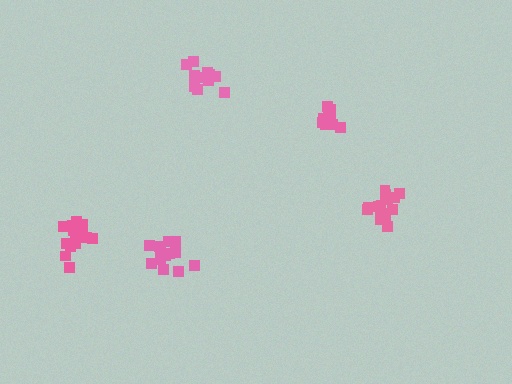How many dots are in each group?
Group 1: 16 dots, Group 2: 13 dots, Group 3: 13 dots, Group 4: 16 dots, Group 5: 16 dots (74 total).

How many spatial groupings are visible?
There are 5 spatial groupings.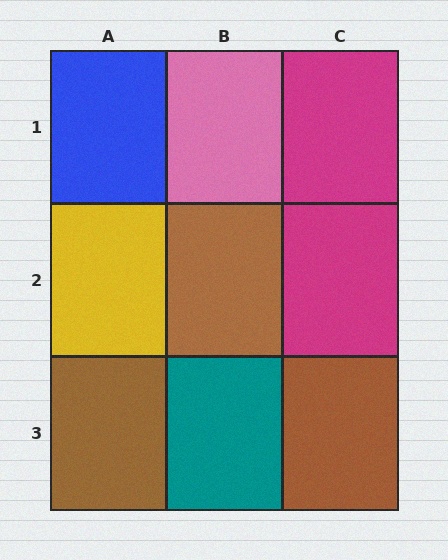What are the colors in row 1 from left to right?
Blue, pink, magenta.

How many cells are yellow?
1 cell is yellow.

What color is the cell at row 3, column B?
Teal.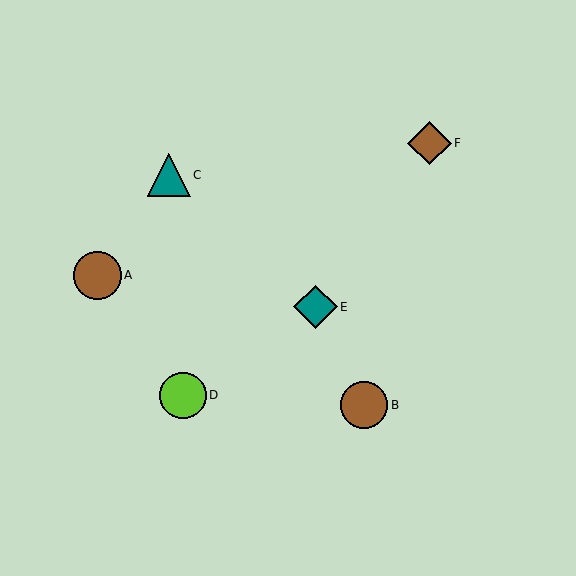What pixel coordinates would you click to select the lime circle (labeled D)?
Click at (183, 395) to select the lime circle D.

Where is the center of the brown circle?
The center of the brown circle is at (97, 275).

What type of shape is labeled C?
Shape C is a teal triangle.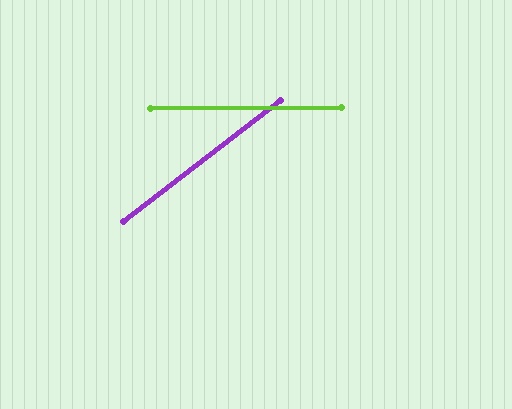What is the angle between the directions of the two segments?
Approximately 37 degrees.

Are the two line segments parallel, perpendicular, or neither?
Neither parallel nor perpendicular — they differ by about 37°.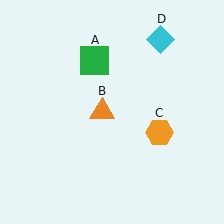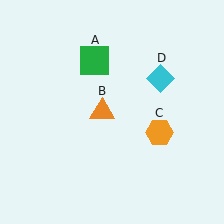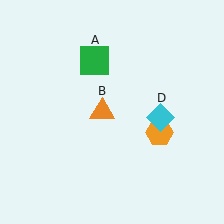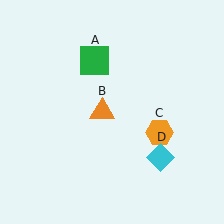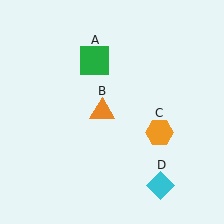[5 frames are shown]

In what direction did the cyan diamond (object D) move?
The cyan diamond (object D) moved down.